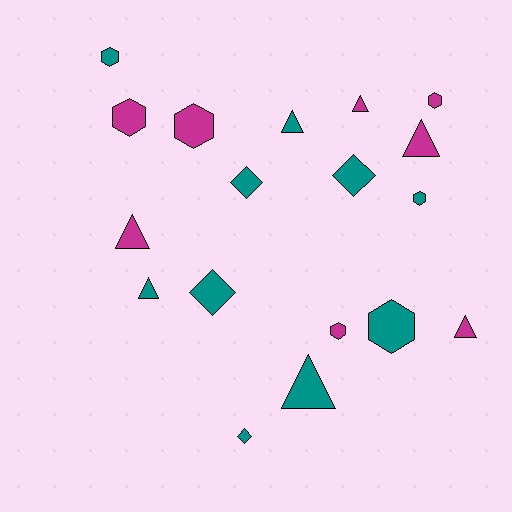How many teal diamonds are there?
There are 4 teal diamonds.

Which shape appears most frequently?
Hexagon, with 7 objects.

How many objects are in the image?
There are 18 objects.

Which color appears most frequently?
Teal, with 10 objects.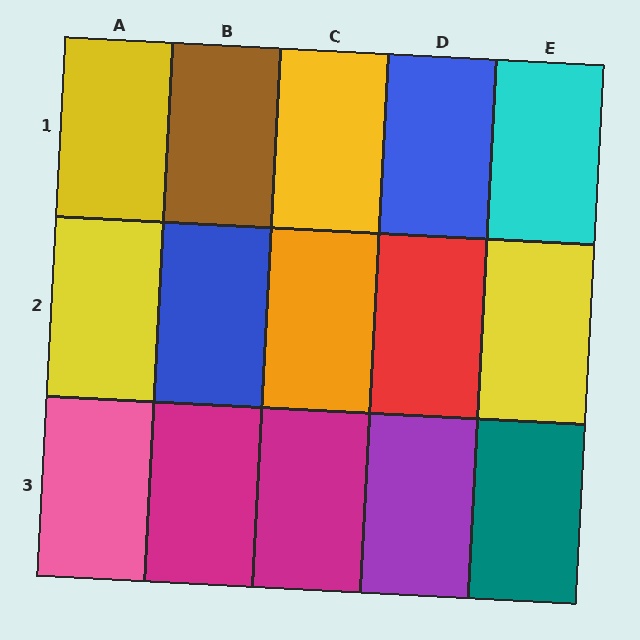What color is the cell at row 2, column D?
Red.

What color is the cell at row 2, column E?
Yellow.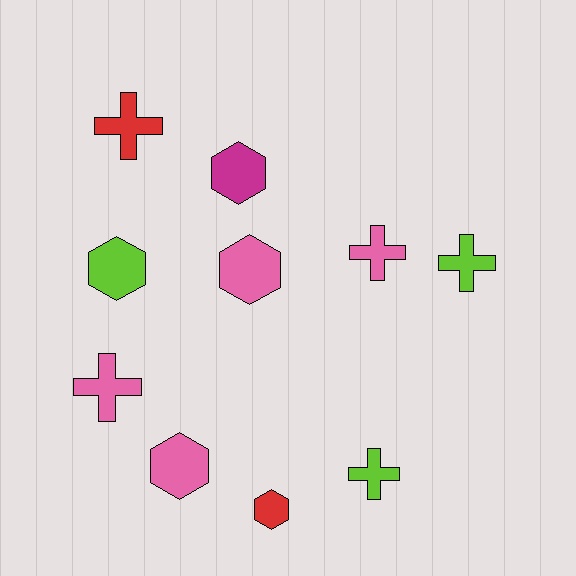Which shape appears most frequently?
Cross, with 5 objects.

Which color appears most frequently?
Pink, with 4 objects.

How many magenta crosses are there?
There are no magenta crosses.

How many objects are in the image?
There are 10 objects.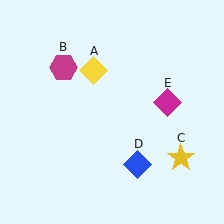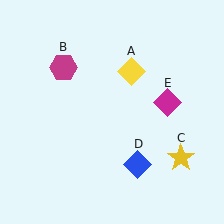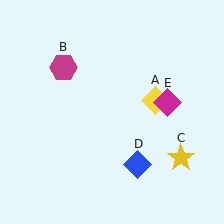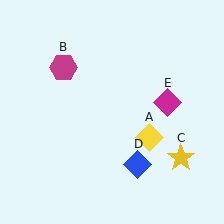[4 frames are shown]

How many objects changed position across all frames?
1 object changed position: yellow diamond (object A).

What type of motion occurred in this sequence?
The yellow diamond (object A) rotated clockwise around the center of the scene.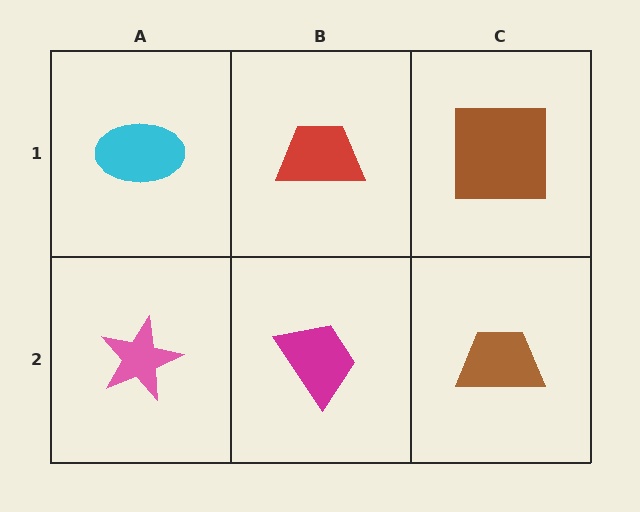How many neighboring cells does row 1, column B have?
3.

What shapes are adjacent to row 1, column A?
A pink star (row 2, column A), a red trapezoid (row 1, column B).